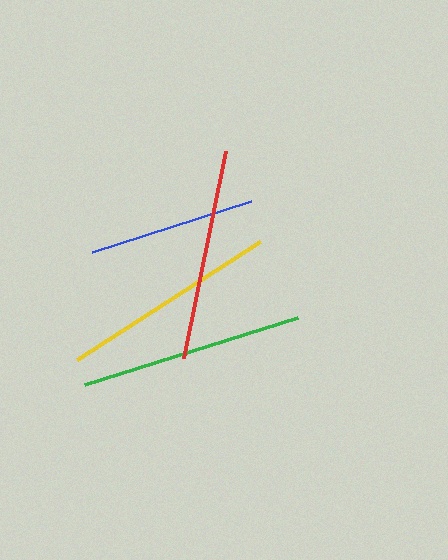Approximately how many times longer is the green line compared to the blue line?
The green line is approximately 1.3 times the length of the blue line.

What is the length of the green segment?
The green segment is approximately 224 pixels long.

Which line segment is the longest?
The green line is the longest at approximately 224 pixels.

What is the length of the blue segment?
The blue segment is approximately 167 pixels long.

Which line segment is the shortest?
The blue line is the shortest at approximately 167 pixels.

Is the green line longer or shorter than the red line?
The green line is longer than the red line.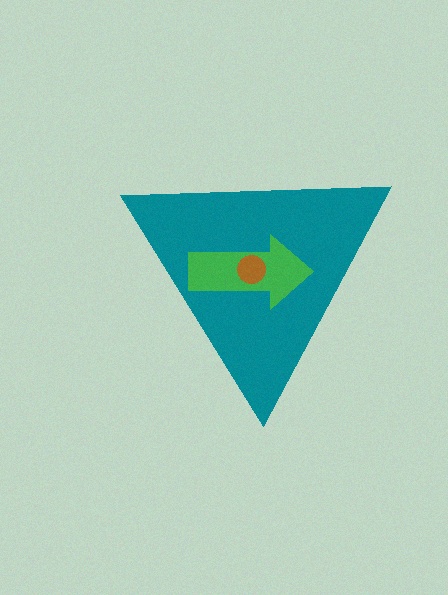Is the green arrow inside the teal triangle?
Yes.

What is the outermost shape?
The teal triangle.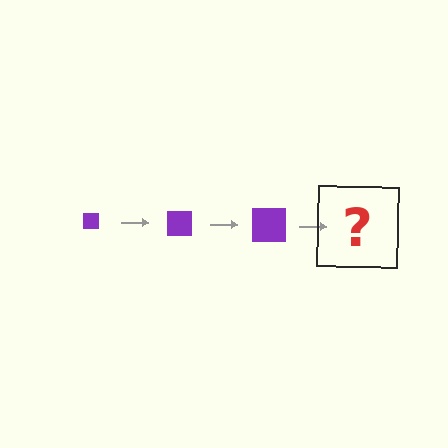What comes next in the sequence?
The next element should be a purple square, larger than the previous one.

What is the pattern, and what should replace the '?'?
The pattern is that the square gets progressively larger each step. The '?' should be a purple square, larger than the previous one.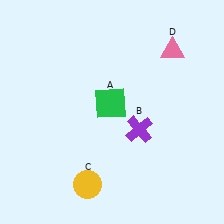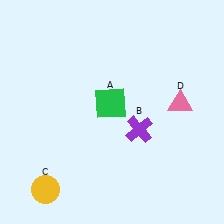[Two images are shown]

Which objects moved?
The objects that moved are: the yellow circle (C), the pink triangle (D).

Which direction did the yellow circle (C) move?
The yellow circle (C) moved left.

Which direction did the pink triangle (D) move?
The pink triangle (D) moved down.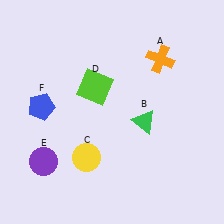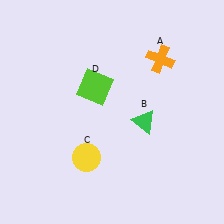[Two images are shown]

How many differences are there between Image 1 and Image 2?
There are 2 differences between the two images.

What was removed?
The blue pentagon (F), the purple circle (E) were removed in Image 2.